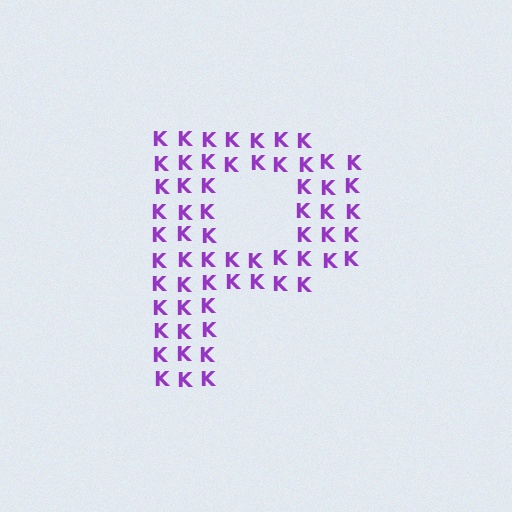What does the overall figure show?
The overall figure shows the letter P.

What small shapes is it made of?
It is made of small letter K's.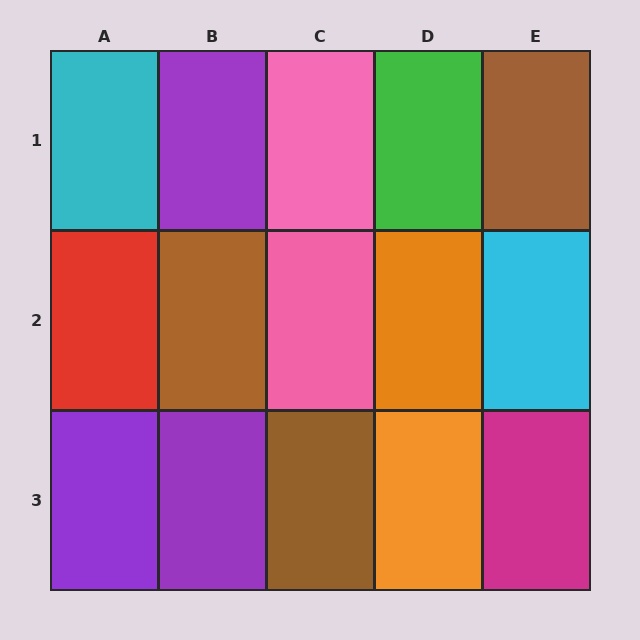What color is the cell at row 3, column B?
Purple.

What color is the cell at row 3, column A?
Purple.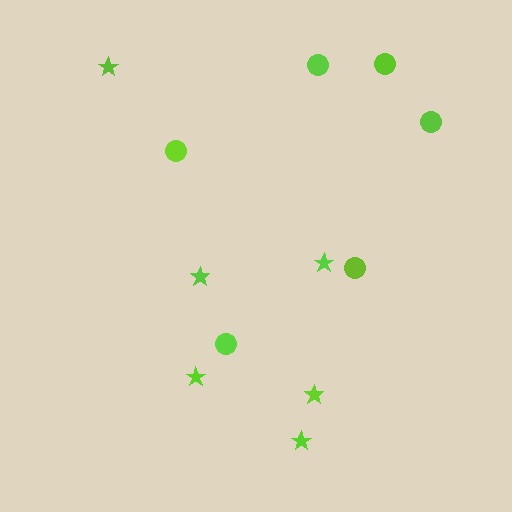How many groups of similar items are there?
There are 2 groups: one group of stars (6) and one group of circles (6).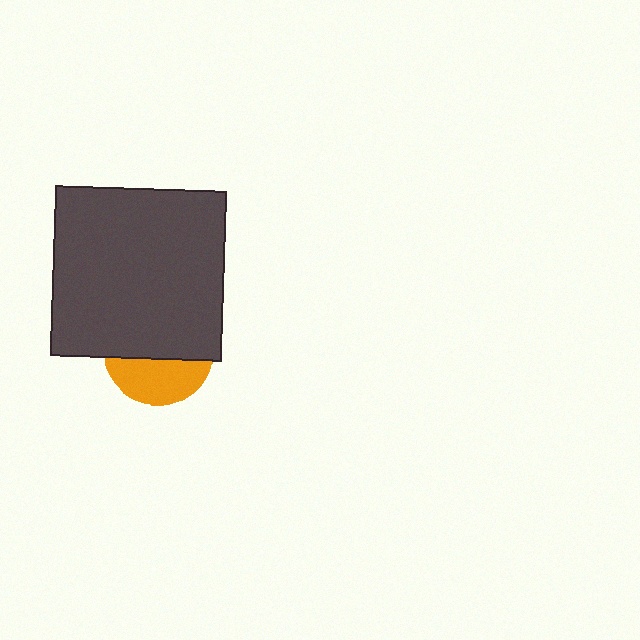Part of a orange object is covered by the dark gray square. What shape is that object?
It is a circle.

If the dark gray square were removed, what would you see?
You would see the complete orange circle.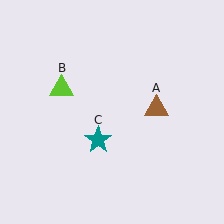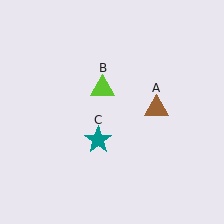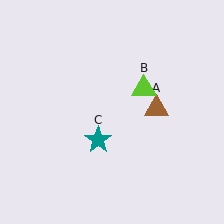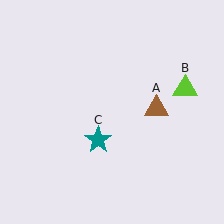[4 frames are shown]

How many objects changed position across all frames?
1 object changed position: lime triangle (object B).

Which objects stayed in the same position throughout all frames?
Brown triangle (object A) and teal star (object C) remained stationary.